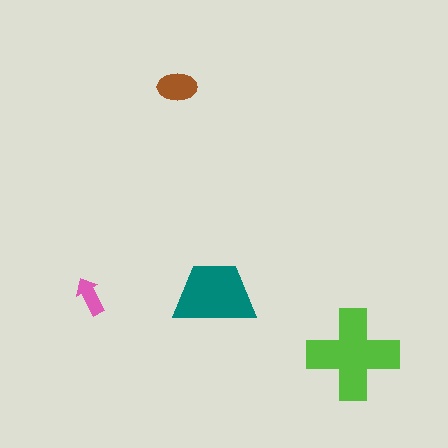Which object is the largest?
The lime cross.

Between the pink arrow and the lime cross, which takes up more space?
The lime cross.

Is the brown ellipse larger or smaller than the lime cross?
Smaller.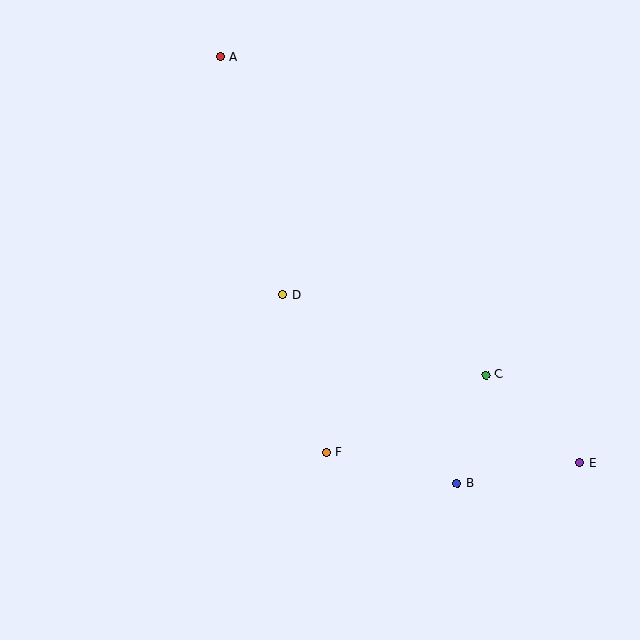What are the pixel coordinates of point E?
Point E is at (580, 462).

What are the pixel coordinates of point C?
Point C is at (486, 375).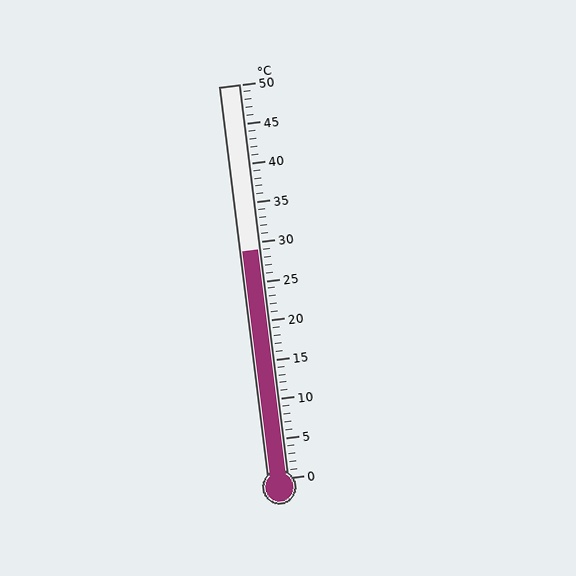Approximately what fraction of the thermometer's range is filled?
The thermometer is filled to approximately 60% of its range.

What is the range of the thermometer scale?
The thermometer scale ranges from 0°C to 50°C.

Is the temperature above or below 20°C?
The temperature is above 20°C.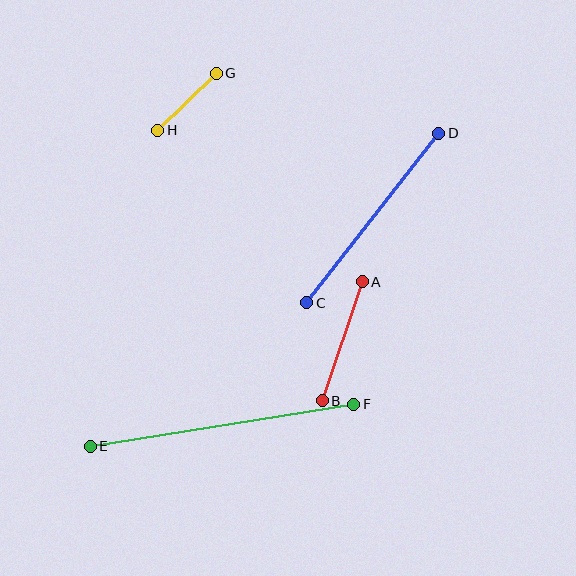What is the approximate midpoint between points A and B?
The midpoint is at approximately (342, 341) pixels.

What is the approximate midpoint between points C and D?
The midpoint is at approximately (373, 218) pixels.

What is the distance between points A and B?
The distance is approximately 125 pixels.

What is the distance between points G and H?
The distance is approximately 82 pixels.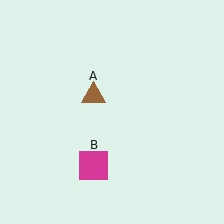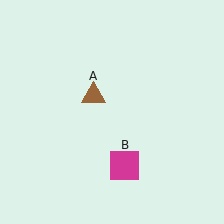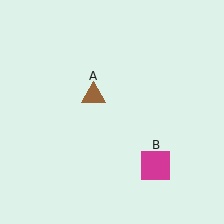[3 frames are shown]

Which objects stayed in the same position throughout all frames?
Brown triangle (object A) remained stationary.